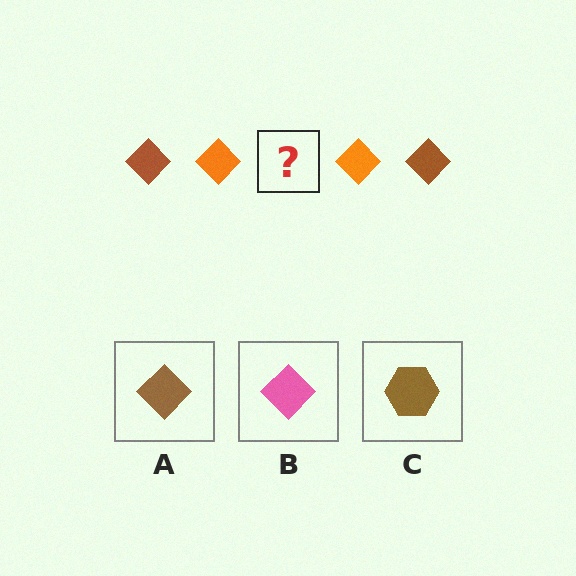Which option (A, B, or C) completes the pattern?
A.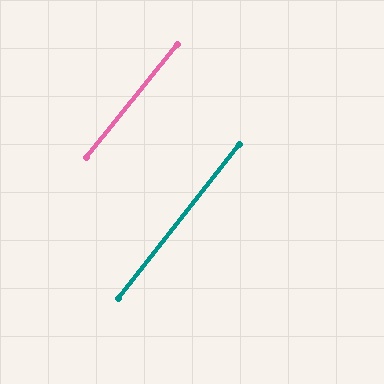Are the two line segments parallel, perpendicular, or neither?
Parallel — their directions differ by only 0.8°.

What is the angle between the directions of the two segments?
Approximately 1 degree.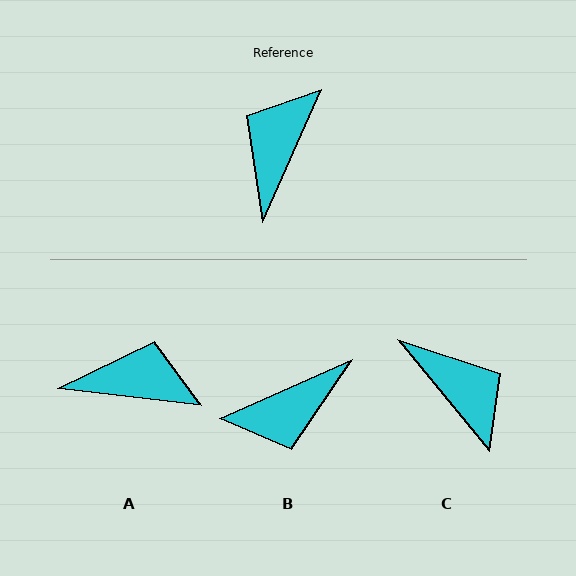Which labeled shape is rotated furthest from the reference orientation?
B, about 138 degrees away.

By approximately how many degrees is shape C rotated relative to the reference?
Approximately 117 degrees clockwise.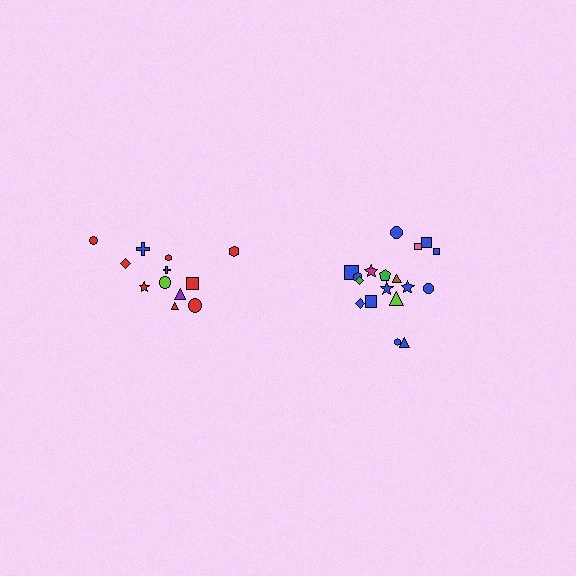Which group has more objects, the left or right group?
The right group.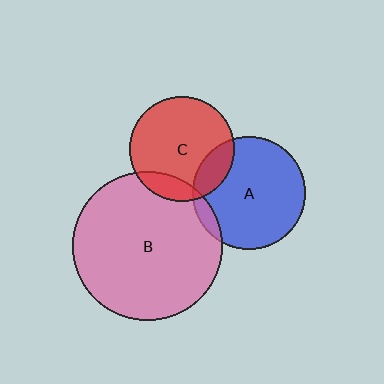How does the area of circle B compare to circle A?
Approximately 1.8 times.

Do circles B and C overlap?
Yes.